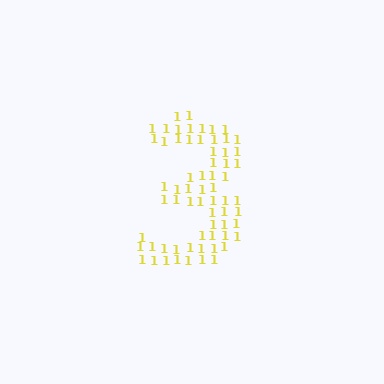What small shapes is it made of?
It is made of small digit 1's.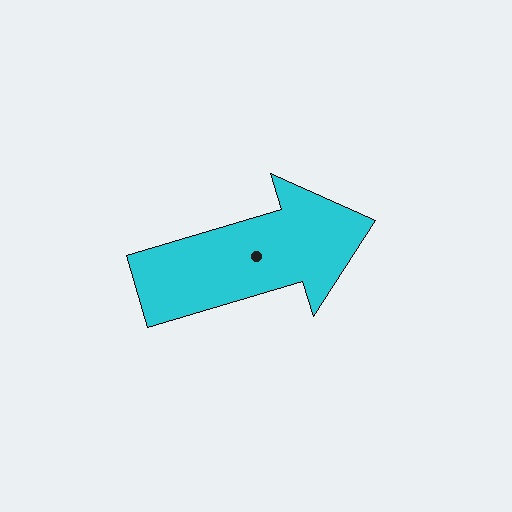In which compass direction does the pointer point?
East.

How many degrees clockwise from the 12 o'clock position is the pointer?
Approximately 73 degrees.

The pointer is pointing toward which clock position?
Roughly 2 o'clock.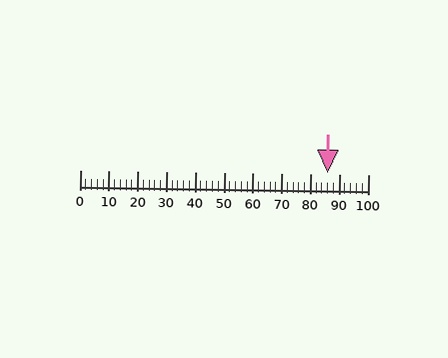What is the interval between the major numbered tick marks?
The major tick marks are spaced 10 units apart.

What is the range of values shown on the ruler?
The ruler shows values from 0 to 100.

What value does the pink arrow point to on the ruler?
The pink arrow points to approximately 86.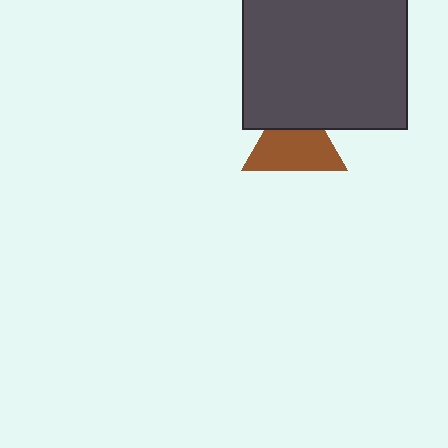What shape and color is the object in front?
The object in front is a dark gray square.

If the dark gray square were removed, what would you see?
You would see the complete brown triangle.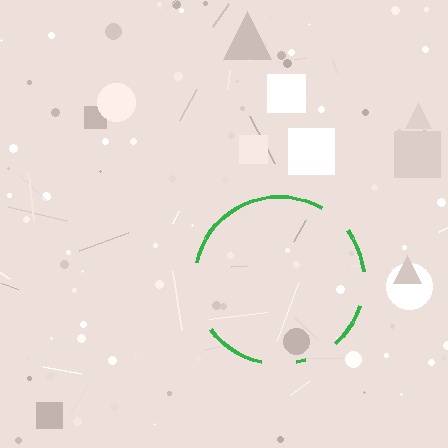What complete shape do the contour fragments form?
The contour fragments form a circle.